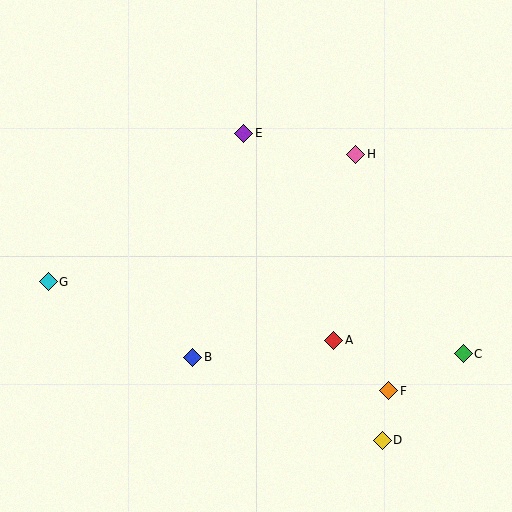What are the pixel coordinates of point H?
Point H is at (356, 154).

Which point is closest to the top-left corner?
Point E is closest to the top-left corner.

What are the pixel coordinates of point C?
Point C is at (463, 354).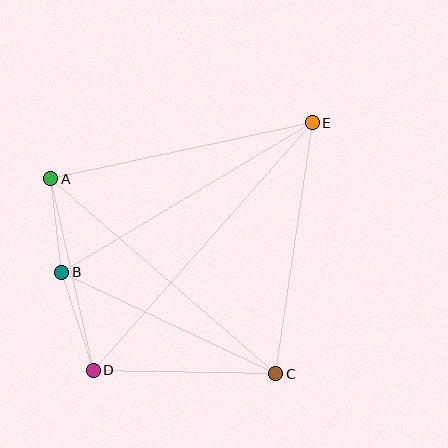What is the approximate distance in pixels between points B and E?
The distance between B and E is approximately 292 pixels.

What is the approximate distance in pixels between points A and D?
The distance between A and D is approximately 196 pixels.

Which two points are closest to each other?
Points A and B are closest to each other.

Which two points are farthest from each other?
Points D and E are farthest from each other.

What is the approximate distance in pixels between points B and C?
The distance between B and C is approximately 237 pixels.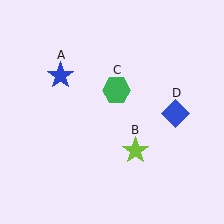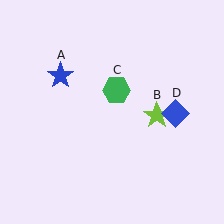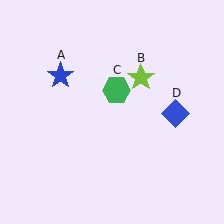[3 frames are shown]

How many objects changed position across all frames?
1 object changed position: lime star (object B).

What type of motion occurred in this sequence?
The lime star (object B) rotated counterclockwise around the center of the scene.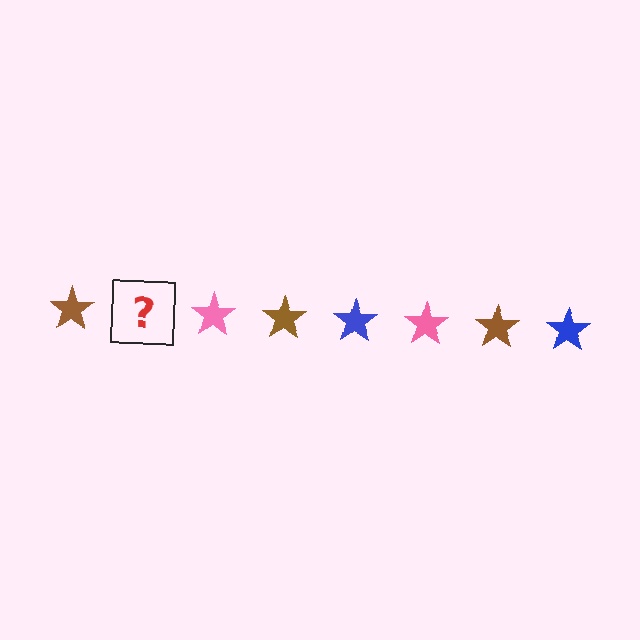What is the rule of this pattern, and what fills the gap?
The rule is that the pattern cycles through brown, blue, pink stars. The gap should be filled with a blue star.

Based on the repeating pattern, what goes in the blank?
The blank should be a blue star.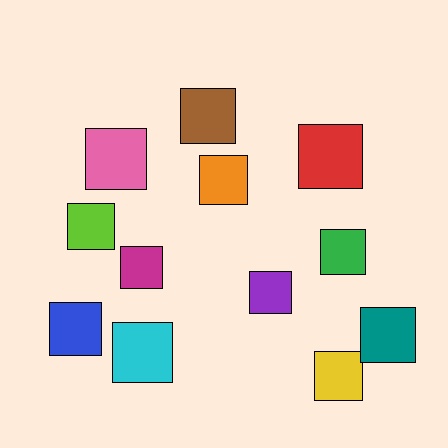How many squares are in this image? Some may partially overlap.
There are 12 squares.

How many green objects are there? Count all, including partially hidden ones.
There is 1 green object.